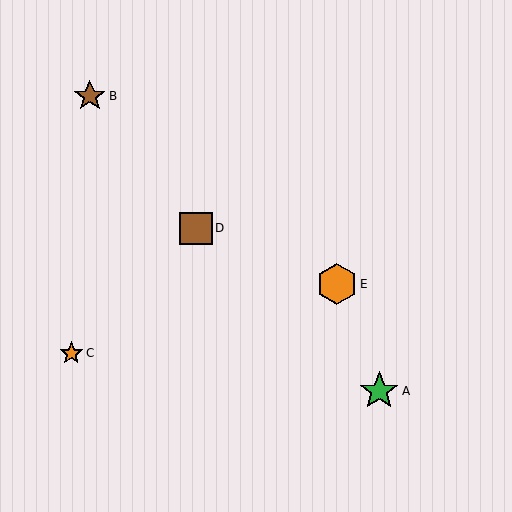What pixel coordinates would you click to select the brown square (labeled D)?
Click at (196, 228) to select the brown square D.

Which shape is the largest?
The orange hexagon (labeled E) is the largest.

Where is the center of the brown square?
The center of the brown square is at (196, 228).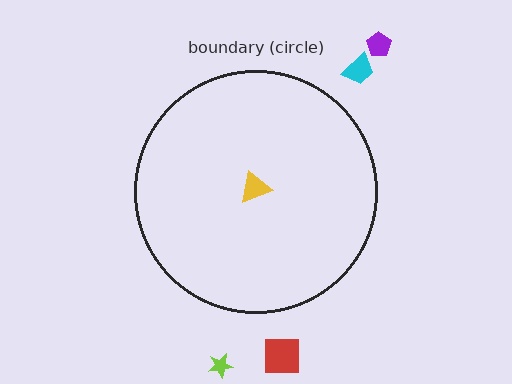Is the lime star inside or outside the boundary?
Outside.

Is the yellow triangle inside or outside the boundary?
Inside.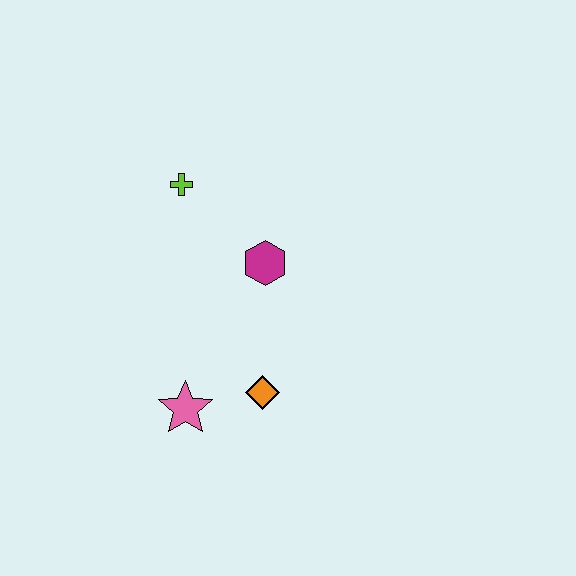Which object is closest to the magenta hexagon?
The lime cross is closest to the magenta hexagon.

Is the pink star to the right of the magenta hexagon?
No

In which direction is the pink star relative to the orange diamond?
The pink star is to the left of the orange diamond.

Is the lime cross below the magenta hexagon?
No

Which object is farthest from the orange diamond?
The lime cross is farthest from the orange diamond.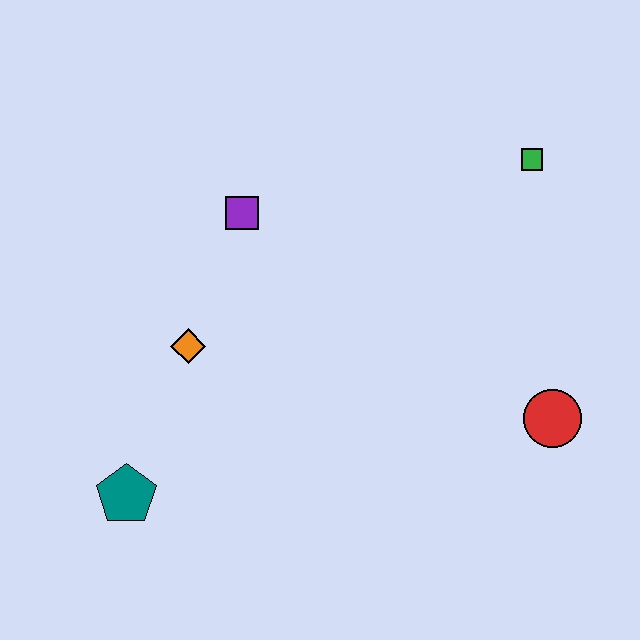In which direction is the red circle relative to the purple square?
The red circle is to the right of the purple square.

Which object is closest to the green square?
The red circle is closest to the green square.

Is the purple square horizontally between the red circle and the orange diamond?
Yes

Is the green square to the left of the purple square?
No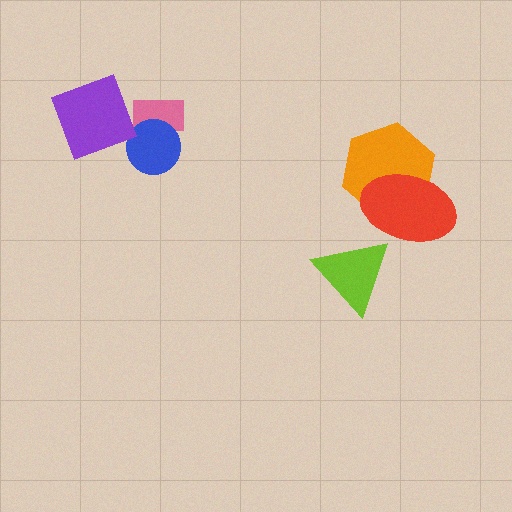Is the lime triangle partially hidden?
No, no other shape covers it.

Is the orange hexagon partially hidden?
Yes, it is partially covered by another shape.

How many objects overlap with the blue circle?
2 objects overlap with the blue circle.